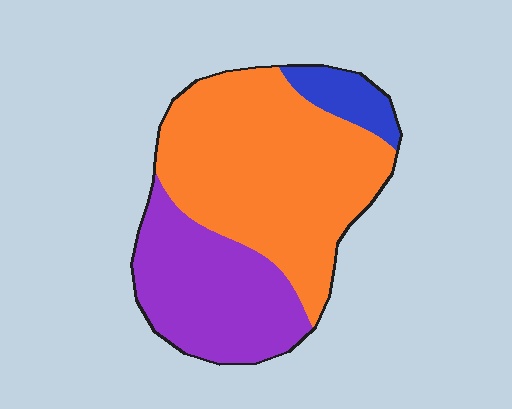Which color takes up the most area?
Orange, at roughly 60%.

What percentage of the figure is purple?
Purple takes up about one third (1/3) of the figure.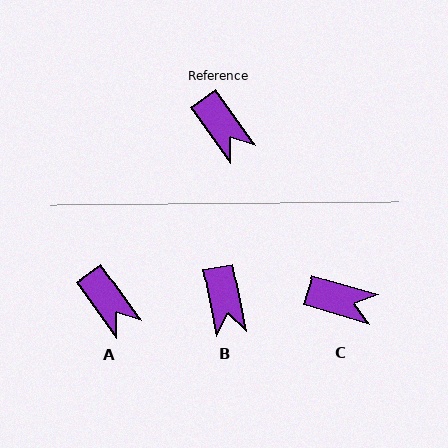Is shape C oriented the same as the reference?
No, it is off by about 38 degrees.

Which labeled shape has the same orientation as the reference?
A.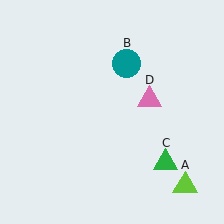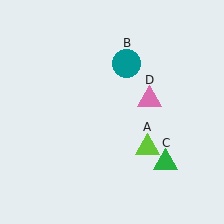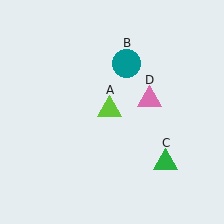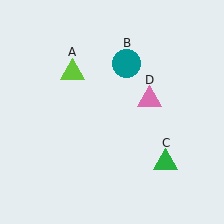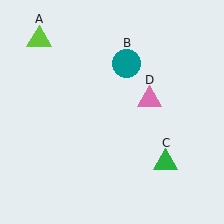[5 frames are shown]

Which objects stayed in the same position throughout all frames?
Teal circle (object B) and green triangle (object C) and pink triangle (object D) remained stationary.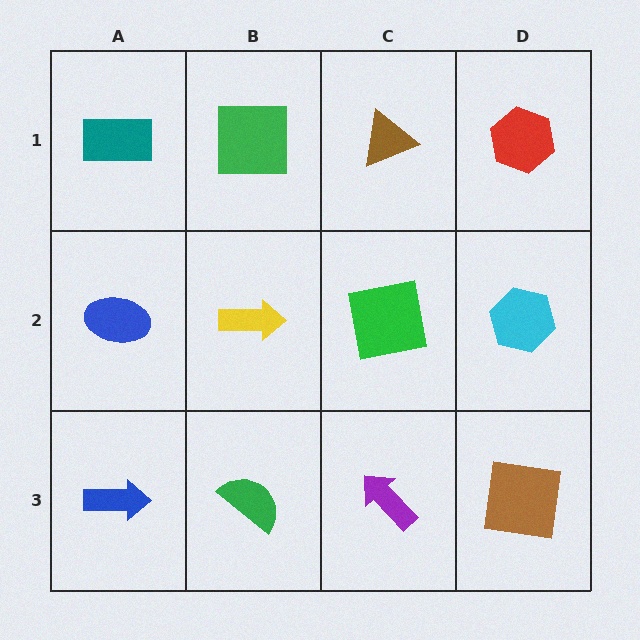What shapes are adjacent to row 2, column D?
A red hexagon (row 1, column D), a brown square (row 3, column D), a green square (row 2, column C).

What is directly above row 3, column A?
A blue ellipse.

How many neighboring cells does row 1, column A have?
2.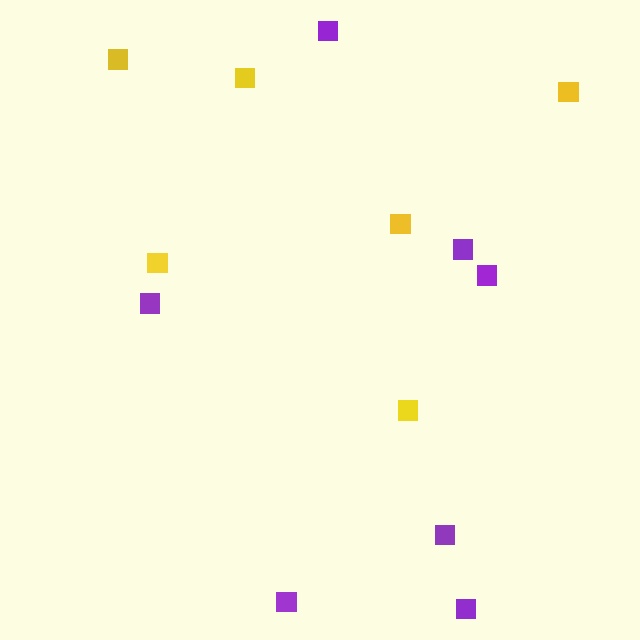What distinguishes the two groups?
There are 2 groups: one group of purple squares (7) and one group of yellow squares (6).